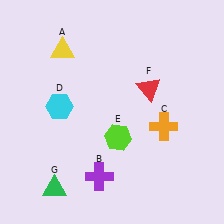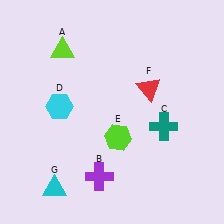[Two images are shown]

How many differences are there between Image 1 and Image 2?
There are 3 differences between the two images.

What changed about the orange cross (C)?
In Image 1, C is orange. In Image 2, it changed to teal.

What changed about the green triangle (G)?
In Image 1, G is green. In Image 2, it changed to cyan.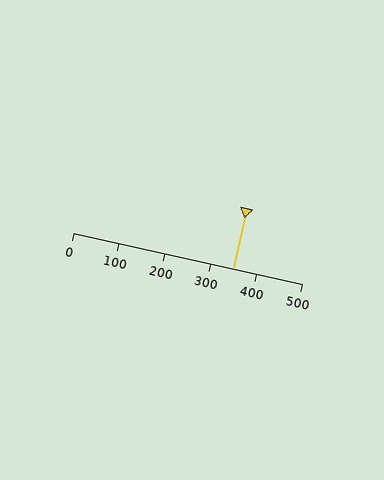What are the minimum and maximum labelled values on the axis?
The axis runs from 0 to 500.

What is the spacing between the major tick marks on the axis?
The major ticks are spaced 100 apart.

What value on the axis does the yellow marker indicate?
The marker indicates approximately 350.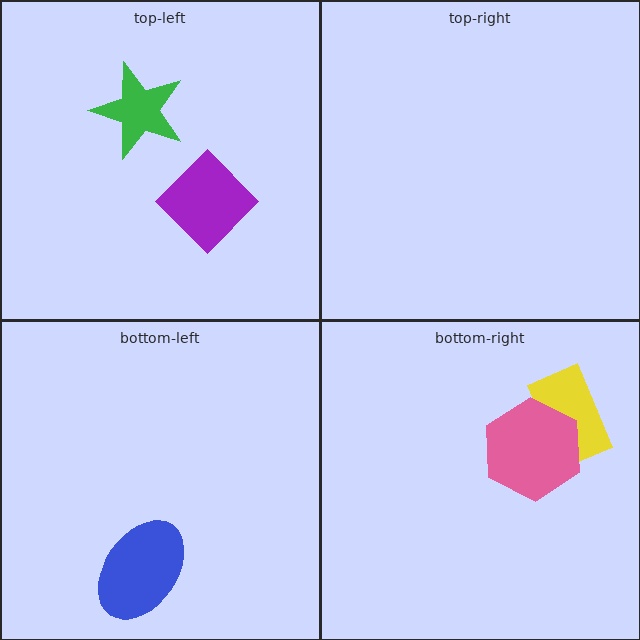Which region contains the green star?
The top-left region.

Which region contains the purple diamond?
The top-left region.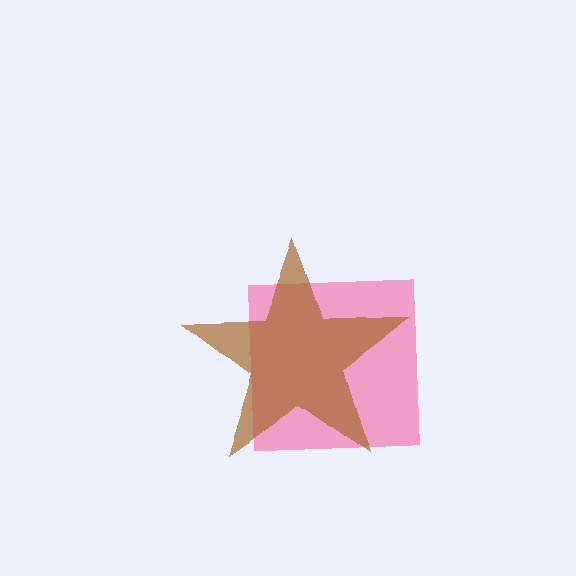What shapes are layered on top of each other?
The layered shapes are: a pink square, a brown star.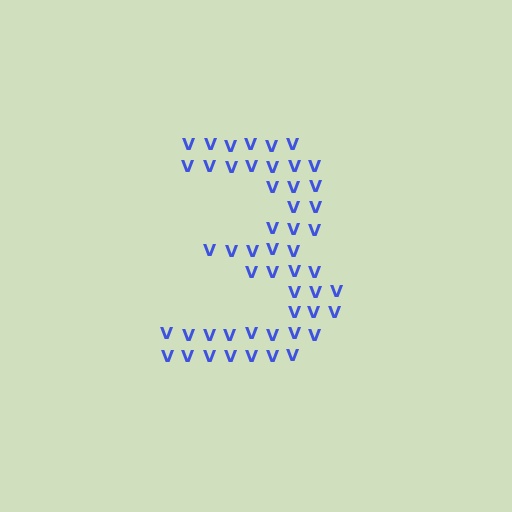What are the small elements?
The small elements are letter V's.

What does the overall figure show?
The overall figure shows the digit 3.